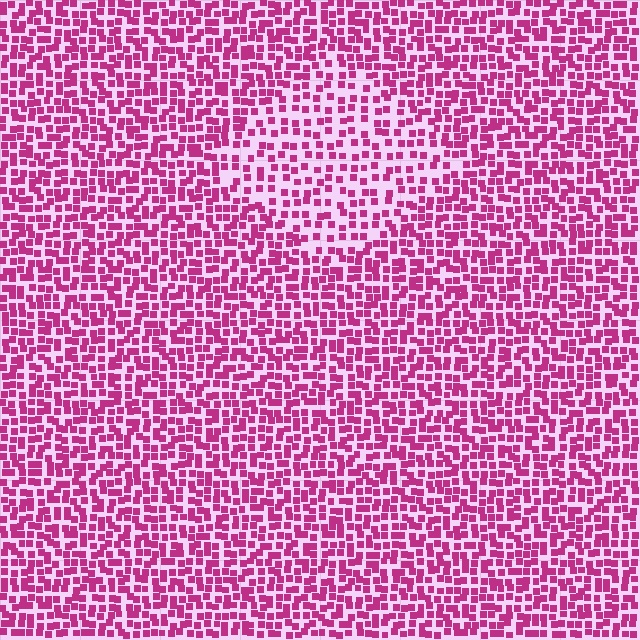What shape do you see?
I see a diamond.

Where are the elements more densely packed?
The elements are more densely packed outside the diamond boundary.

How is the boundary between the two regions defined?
The boundary is defined by a change in element density (approximately 1.7x ratio). All elements are the same color, size, and shape.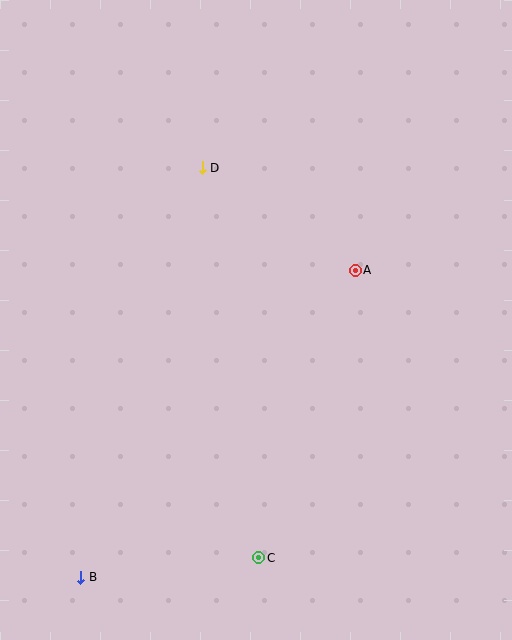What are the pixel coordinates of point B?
Point B is at (81, 577).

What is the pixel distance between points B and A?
The distance between B and A is 412 pixels.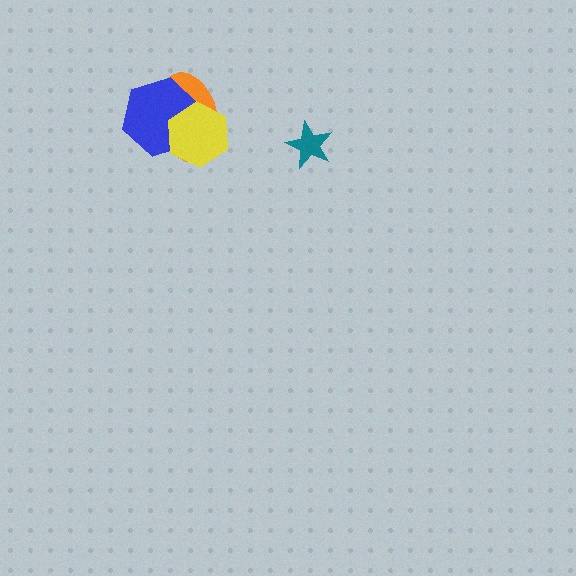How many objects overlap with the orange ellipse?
2 objects overlap with the orange ellipse.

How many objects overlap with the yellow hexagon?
2 objects overlap with the yellow hexagon.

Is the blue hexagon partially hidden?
Yes, it is partially covered by another shape.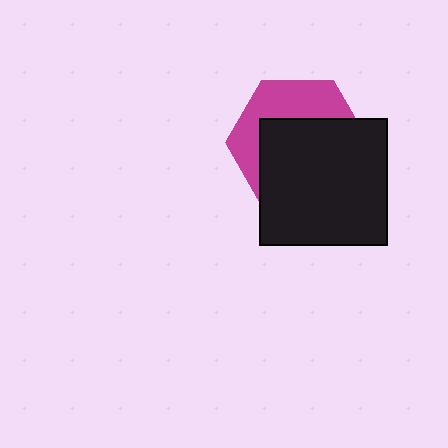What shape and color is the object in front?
The object in front is a black square.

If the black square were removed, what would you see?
You would see the complete magenta hexagon.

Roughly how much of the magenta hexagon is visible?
A small part of it is visible (roughly 39%).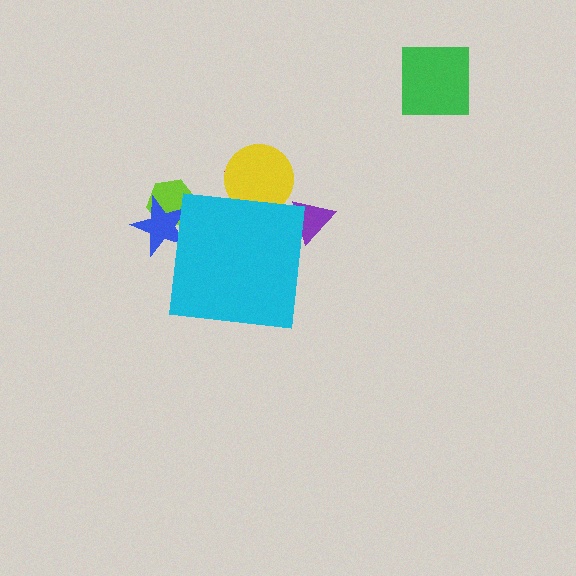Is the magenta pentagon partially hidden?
Yes, the magenta pentagon is partially hidden behind the cyan square.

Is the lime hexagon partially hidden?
Yes, the lime hexagon is partially hidden behind the cyan square.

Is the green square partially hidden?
No, the green square is fully visible.